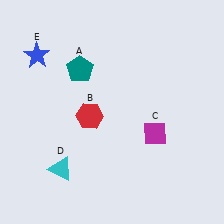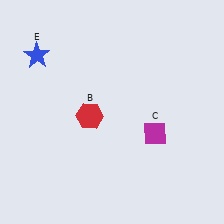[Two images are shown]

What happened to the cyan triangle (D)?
The cyan triangle (D) was removed in Image 2. It was in the bottom-left area of Image 1.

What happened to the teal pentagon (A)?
The teal pentagon (A) was removed in Image 2. It was in the top-left area of Image 1.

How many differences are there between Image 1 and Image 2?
There are 2 differences between the two images.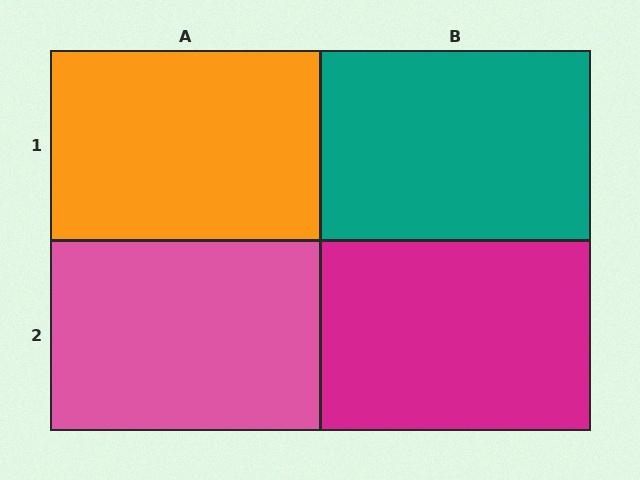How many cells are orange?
1 cell is orange.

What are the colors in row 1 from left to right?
Orange, teal.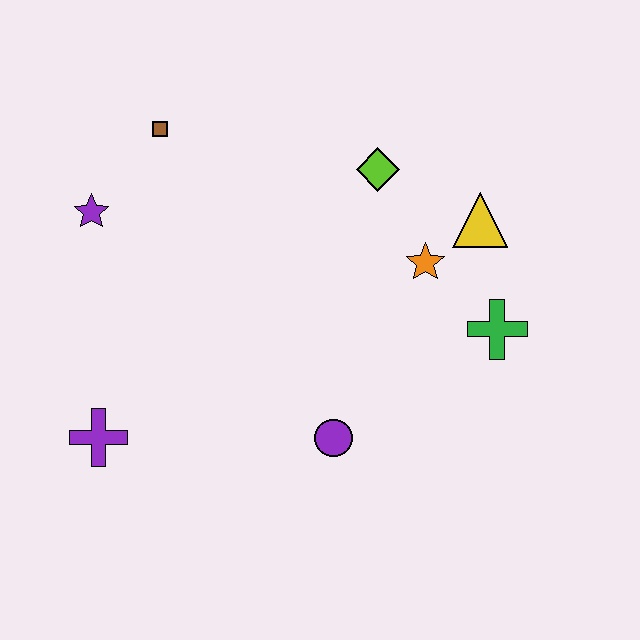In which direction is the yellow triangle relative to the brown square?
The yellow triangle is to the right of the brown square.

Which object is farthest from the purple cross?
The yellow triangle is farthest from the purple cross.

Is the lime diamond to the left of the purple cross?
No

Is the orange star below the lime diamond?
Yes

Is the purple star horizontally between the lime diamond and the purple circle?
No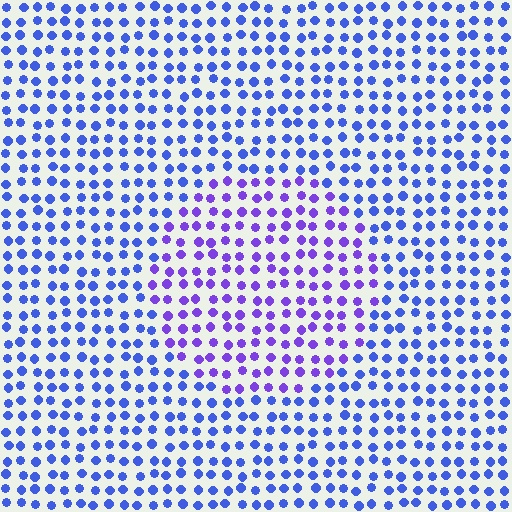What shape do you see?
I see a circle.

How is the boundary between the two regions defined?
The boundary is defined purely by a slight shift in hue (about 33 degrees). Spacing, size, and orientation are identical on both sides.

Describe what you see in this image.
The image is filled with small blue elements in a uniform arrangement. A circle-shaped region is visible where the elements are tinted to a slightly different hue, forming a subtle color boundary.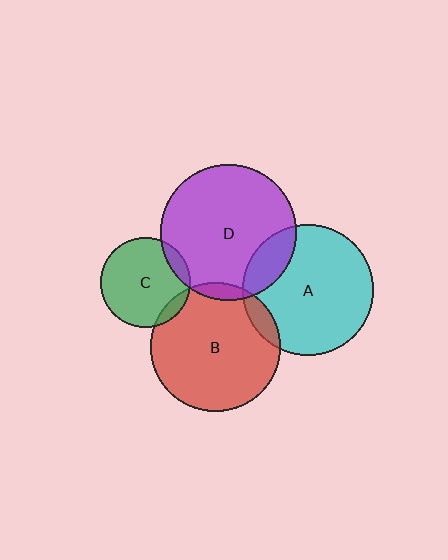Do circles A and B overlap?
Yes.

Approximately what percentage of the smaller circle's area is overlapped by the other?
Approximately 10%.